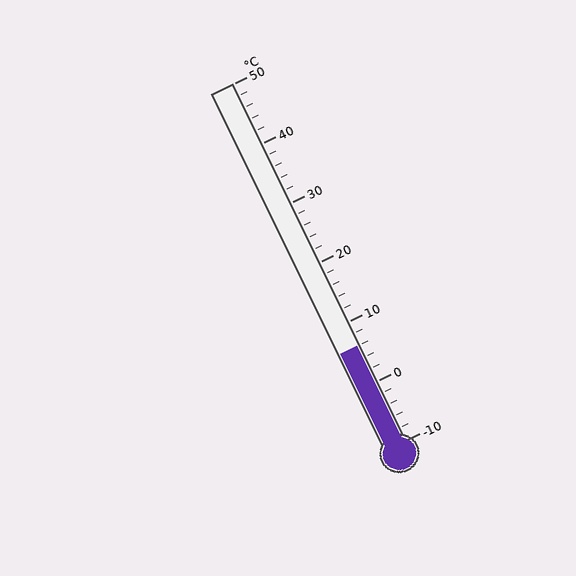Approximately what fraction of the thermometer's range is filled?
The thermometer is filled to approximately 25% of its range.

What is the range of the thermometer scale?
The thermometer scale ranges from -10°C to 50°C.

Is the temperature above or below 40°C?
The temperature is below 40°C.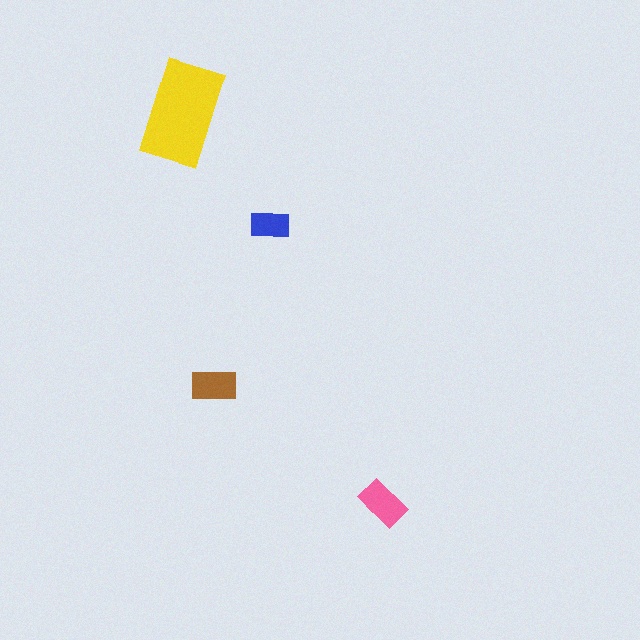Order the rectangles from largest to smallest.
the yellow one, the pink one, the brown one, the blue one.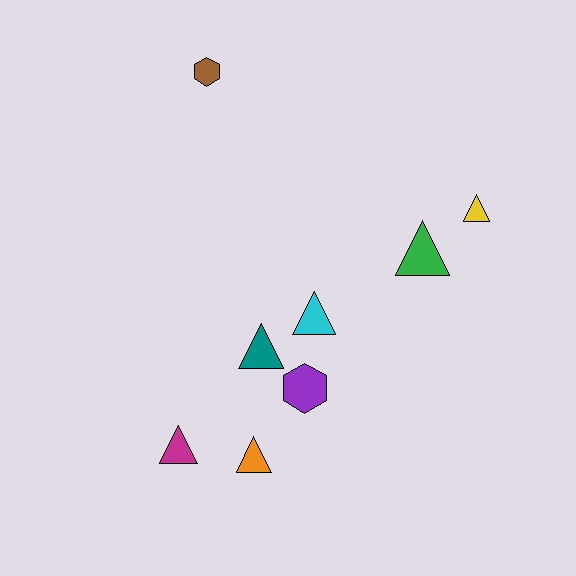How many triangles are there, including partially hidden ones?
There are 6 triangles.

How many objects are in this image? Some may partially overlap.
There are 8 objects.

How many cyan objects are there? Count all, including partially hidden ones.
There is 1 cyan object.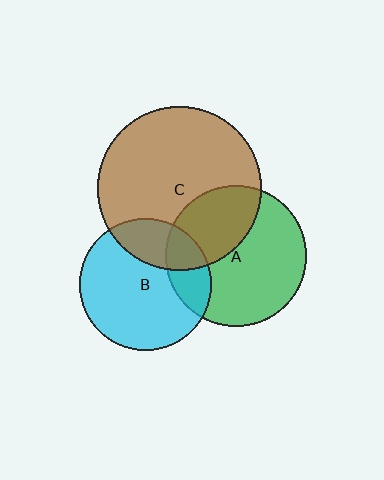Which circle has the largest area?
Circle C (brown).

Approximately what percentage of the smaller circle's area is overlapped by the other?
Approximately 20%.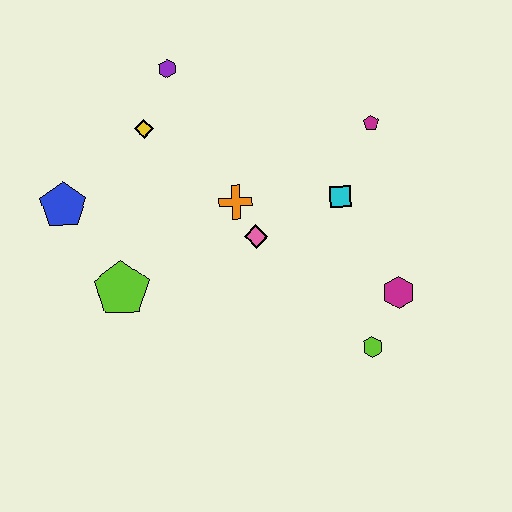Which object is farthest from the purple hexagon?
The lime hexagon is farthest from the purple hexagon.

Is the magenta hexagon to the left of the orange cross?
No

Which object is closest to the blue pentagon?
The lime pentagon is closest to the blue pentagon.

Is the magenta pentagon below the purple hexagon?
Yes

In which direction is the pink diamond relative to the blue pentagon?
The pink diamond is to the right of the blue pentagon.